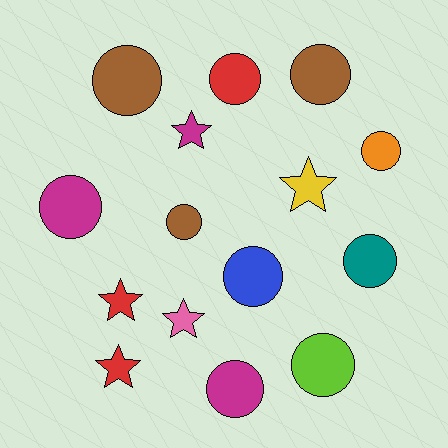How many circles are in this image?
There are 10 circles.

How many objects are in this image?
There are 15 objects.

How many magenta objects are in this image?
There are 3 magenta objects.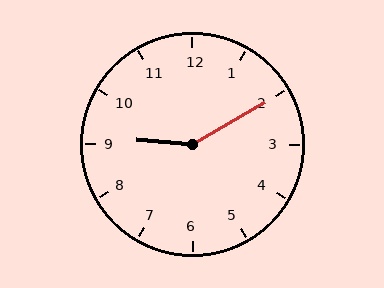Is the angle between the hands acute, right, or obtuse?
It is obtuse.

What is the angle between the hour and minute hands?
Approximately 145 degrees.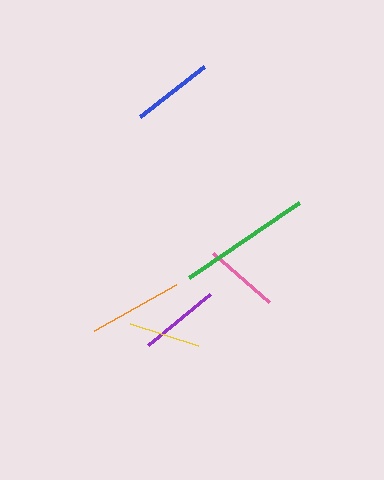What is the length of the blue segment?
The blue segment is approximately 81 pixels long.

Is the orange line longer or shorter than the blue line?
The orange line is longer than the blue line.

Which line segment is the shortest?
The yellow line is the shortest at approximately 72 pixels.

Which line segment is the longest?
The green line is the longest at approximately 133 pixels.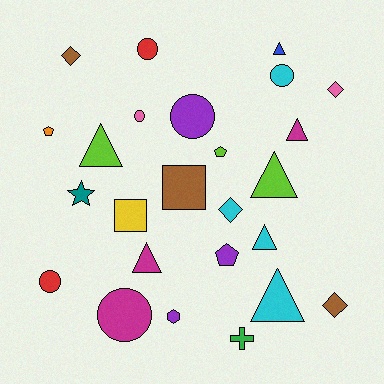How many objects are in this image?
There are 25 objects.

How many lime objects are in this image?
There are 3 lime objects.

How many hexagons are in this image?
There is 1 hexagon.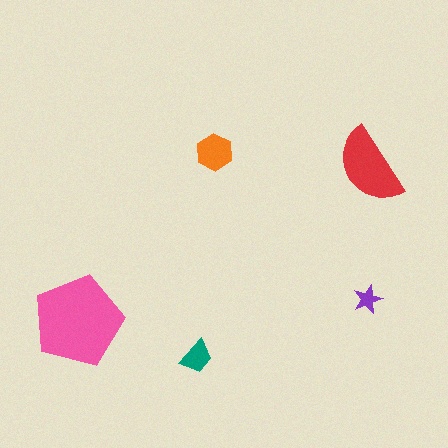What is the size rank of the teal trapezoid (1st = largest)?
4th.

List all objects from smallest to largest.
The purple star, the teal trapezoid, the orange hexagon, the red semicircle, the pink pentagon.